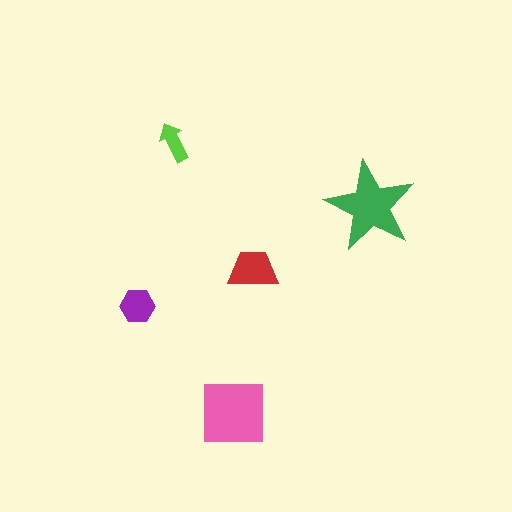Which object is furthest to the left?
The purple hexagon is leftmost.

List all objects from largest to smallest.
The pink square, the green star, the red trapezoid, the purple hexagon, the lime arrow.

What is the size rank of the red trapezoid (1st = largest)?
3rd.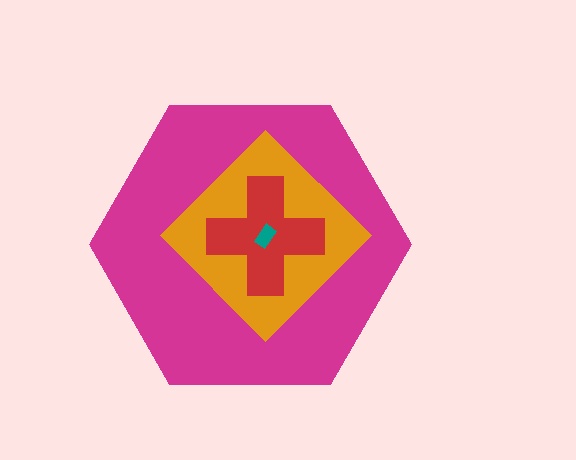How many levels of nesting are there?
4.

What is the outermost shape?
The magenta hexagon.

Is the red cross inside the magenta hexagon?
Yes.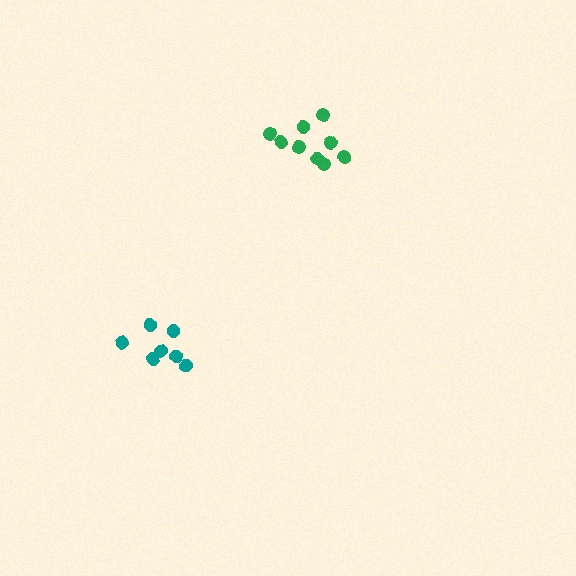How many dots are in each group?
Group 1: 7 dots, Group 2: 9 dots (16 total).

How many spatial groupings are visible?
There are 2 spatial groupings.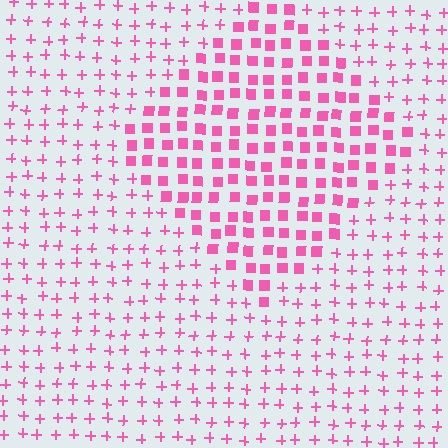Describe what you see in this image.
The image is filled with small pink elements arranged in a uniform grid. A diamond-shaped region contains squares, while the surrounding area contains plus signs. The boundary is defined purely by the change in element shape.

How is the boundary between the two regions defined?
The boundary is defined by a change in element shape: squares inside vs. plus signs outside. All elements share the same color and spacing.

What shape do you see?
I see a diamond.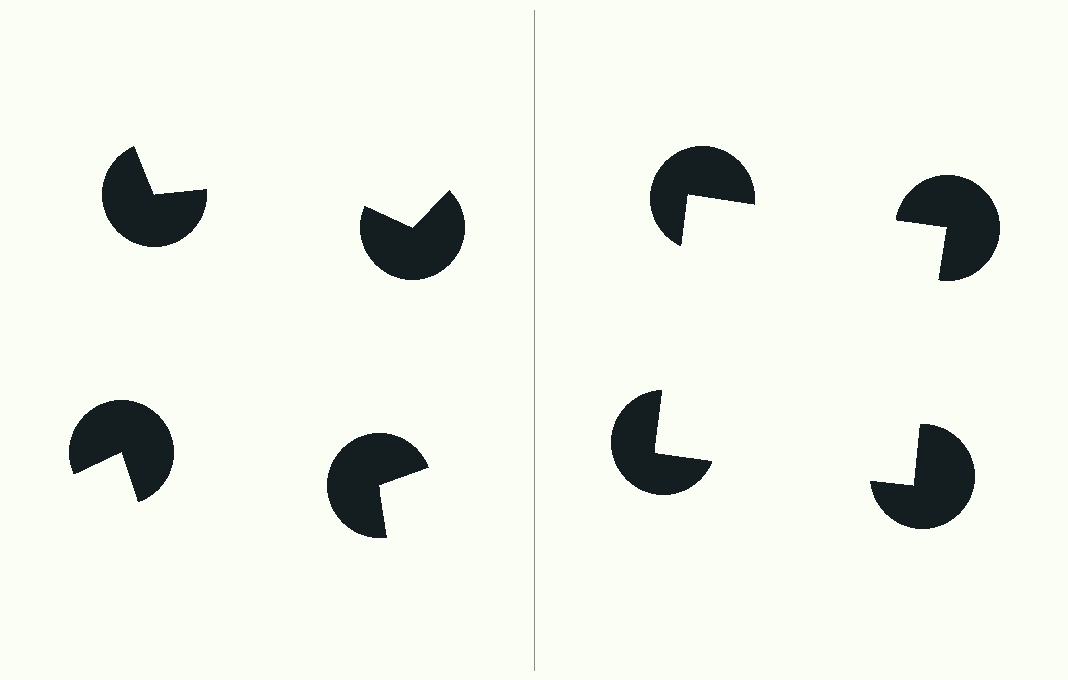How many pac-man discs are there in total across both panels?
8 — 4 on each side.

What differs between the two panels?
The pac-man discs are positioned identically on both sides; only the wedge orientations differ. On the right they align to a square; on the left they are misaligned.